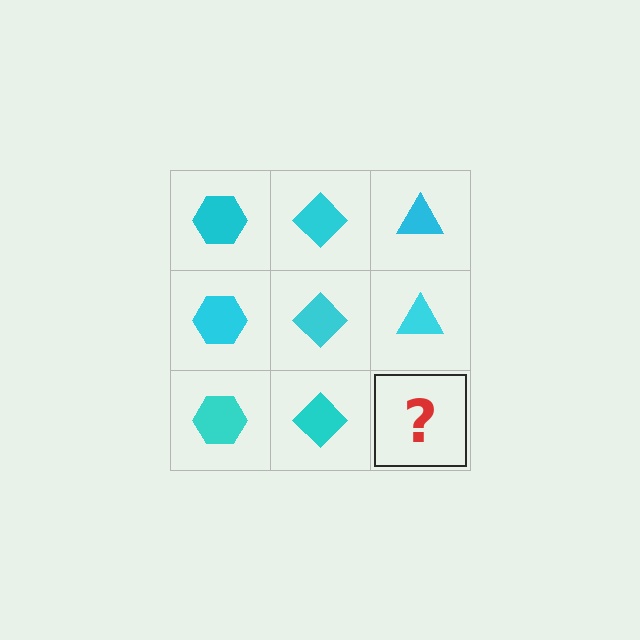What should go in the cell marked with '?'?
The missing cell should contain a cyan triangle.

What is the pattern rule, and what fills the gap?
The rule is that each column has a consistent shape. The gap should be filled with a cyan triangle.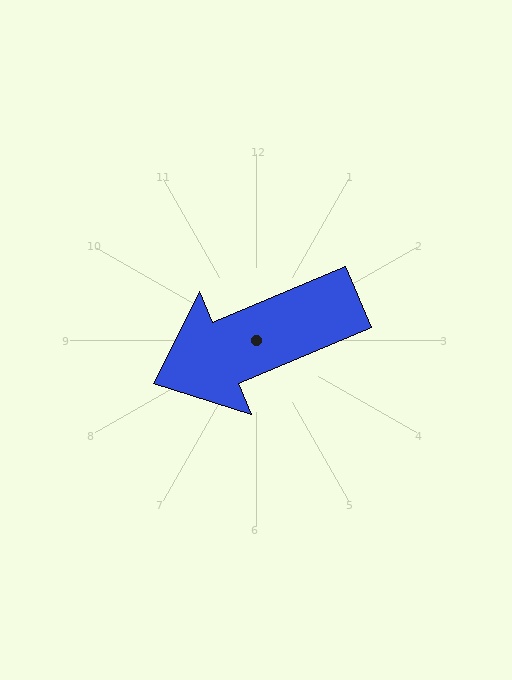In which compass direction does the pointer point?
Southwest.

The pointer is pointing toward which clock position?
Roughly 8 o'clock.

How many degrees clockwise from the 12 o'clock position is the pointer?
Approximately 247 degrees.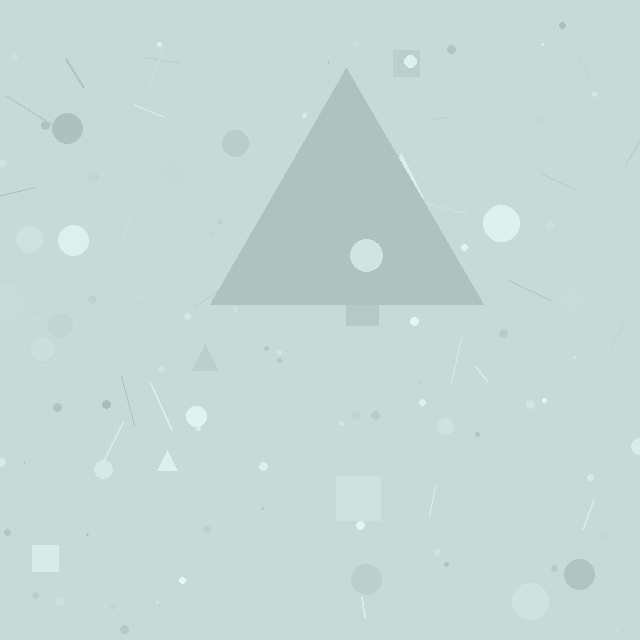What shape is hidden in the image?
A triangle is hidden in the image.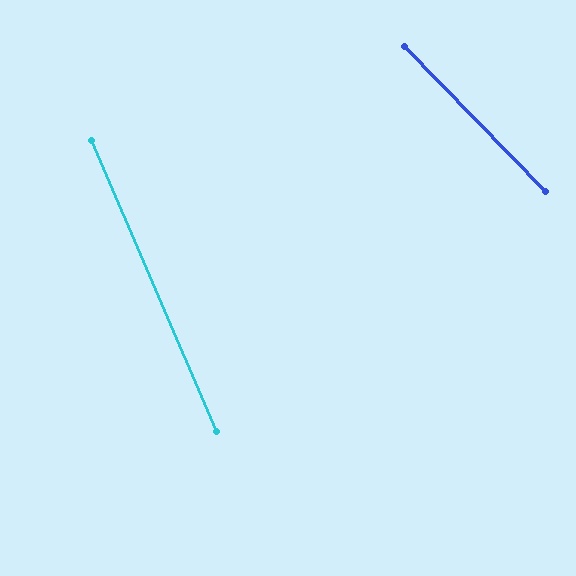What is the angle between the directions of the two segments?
Approximately 21 degrees.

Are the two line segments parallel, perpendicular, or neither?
Neither parallel nor perpendicular — they differ by about 21°.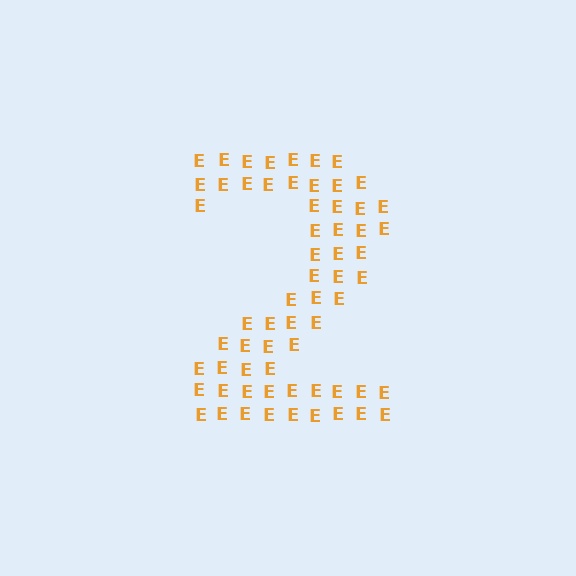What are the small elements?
The small elements are letter E's.